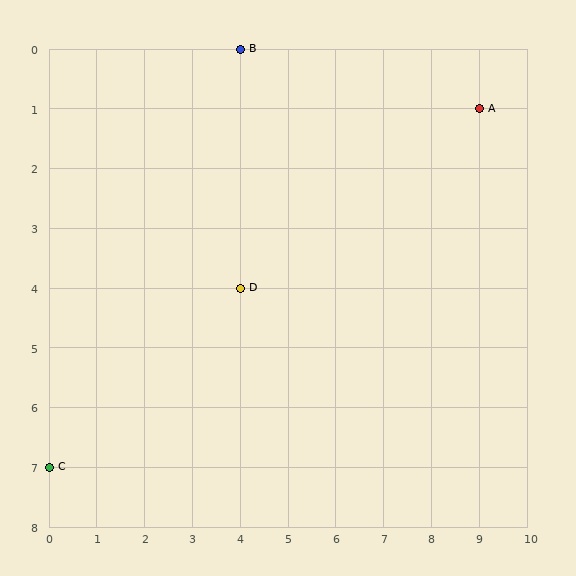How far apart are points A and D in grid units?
Points A and D are 5 columns and 3 rows apart (about 5.8 grid units diagonally).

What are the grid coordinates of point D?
Point D is at grid coordinates (4, 4).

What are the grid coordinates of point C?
Point C is at grid coordinates (0, 7).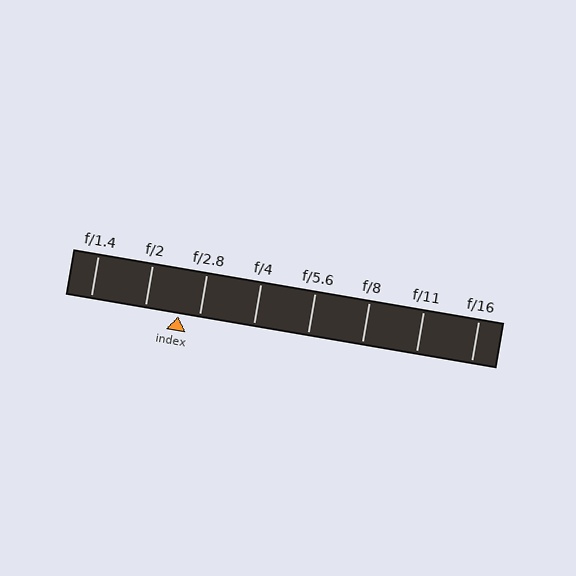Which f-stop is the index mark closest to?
The index mark is closest to f/2.8.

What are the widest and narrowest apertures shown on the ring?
The widest aperture shown is f/1.4 and the narrowest is f/16.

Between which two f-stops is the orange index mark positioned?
The index mark is between f/2 and f/2.8.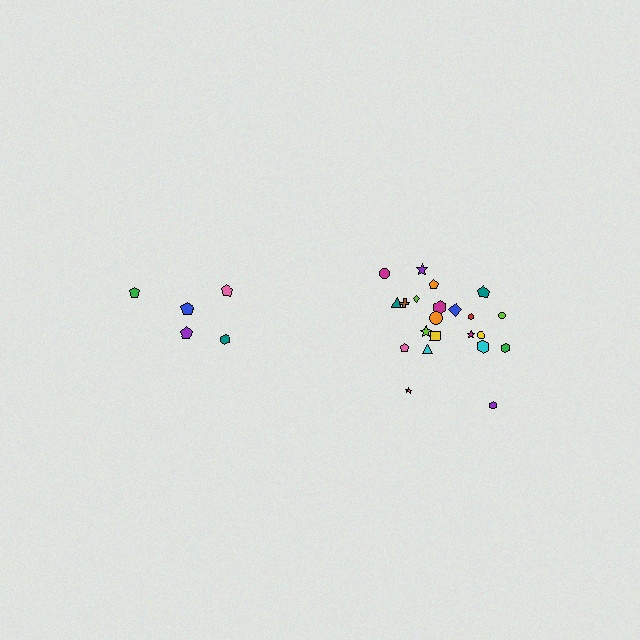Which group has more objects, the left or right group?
The right group.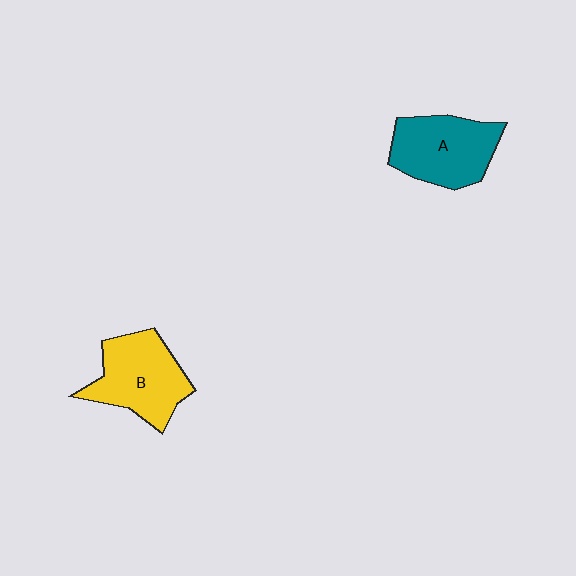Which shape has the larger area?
Shape B (yellow).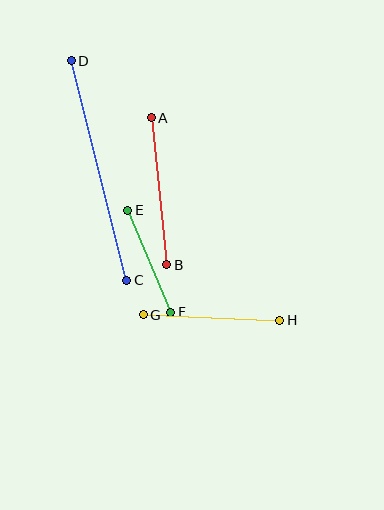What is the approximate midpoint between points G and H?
The midpoint is at approximately (211, 317) pixels.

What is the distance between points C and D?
The distance is approximately 226 pixels.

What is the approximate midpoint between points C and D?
The midpoint is at approximately (99, 171) pixels.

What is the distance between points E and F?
The distance is approximately 111 pixels.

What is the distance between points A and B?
The distance is approximately 148 pixels.